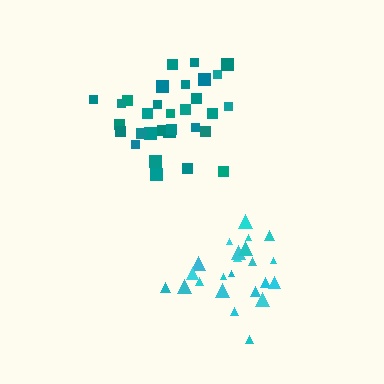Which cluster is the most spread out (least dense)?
Cyan.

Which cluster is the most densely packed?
Teal.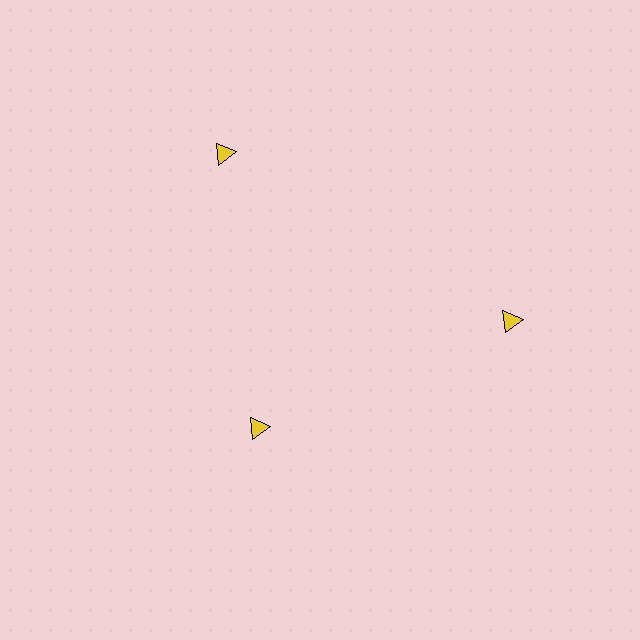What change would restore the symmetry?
The symmetry would be restored by moving it outward, back onto the ring so that all 3 triangles sit at equal angles and equal distance from the center.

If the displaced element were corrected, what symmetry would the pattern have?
It would have 3-fold rotational symmetry — the pattern would map onto itself every 120 degrees.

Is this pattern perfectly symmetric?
No. The 3 yellow triangles are arranged in a ring, but one element near the 7 o'clock position is pulled inward toward the center, breaking the 3-fold rotational symmetry.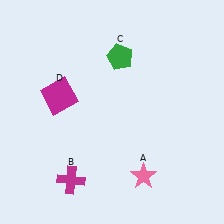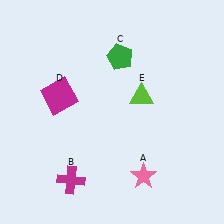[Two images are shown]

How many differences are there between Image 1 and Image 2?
There is 1 difference between the two images.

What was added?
A lime triangle (E) was added in Image 2.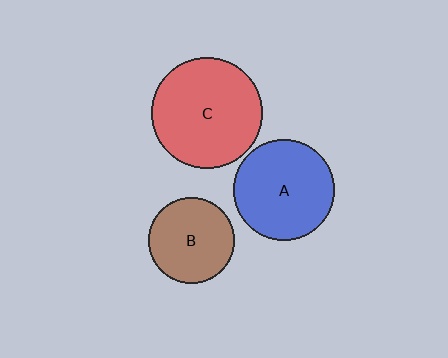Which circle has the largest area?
Circle C (red).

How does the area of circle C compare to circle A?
Approximately 1.2 times.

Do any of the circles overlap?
No, none of the circles overlap.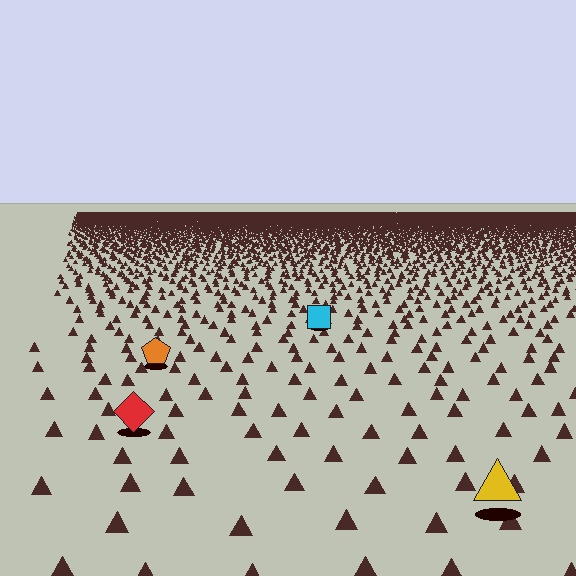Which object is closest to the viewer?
The yellow triangle is closest. The texture marks near it are larger and more spread out.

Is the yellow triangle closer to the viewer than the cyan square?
Yes. The yellow triangle is closer — you can tell from the texture gradient: the ground texture is coarser near it.